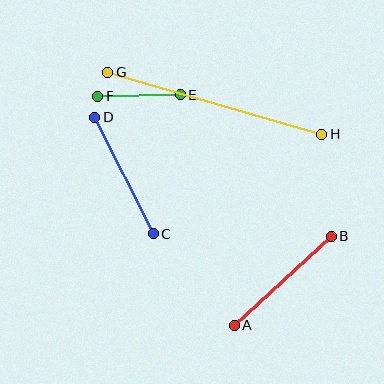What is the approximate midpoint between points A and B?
The midpoint is at approximately (283, 281) pixels.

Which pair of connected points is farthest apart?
Points G and H are farthest apart.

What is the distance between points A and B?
The distance is approximately 132 pixels.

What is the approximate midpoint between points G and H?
The midpoint is at approximately (215, 103) pixels.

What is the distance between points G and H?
The distance is approximately 223 pixels.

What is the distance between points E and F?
The distance is approximately 82 pixels.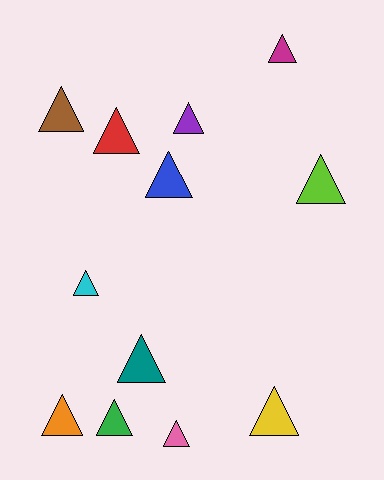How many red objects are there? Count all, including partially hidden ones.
There is 1 red object.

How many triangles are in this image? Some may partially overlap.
There are 12 triangles.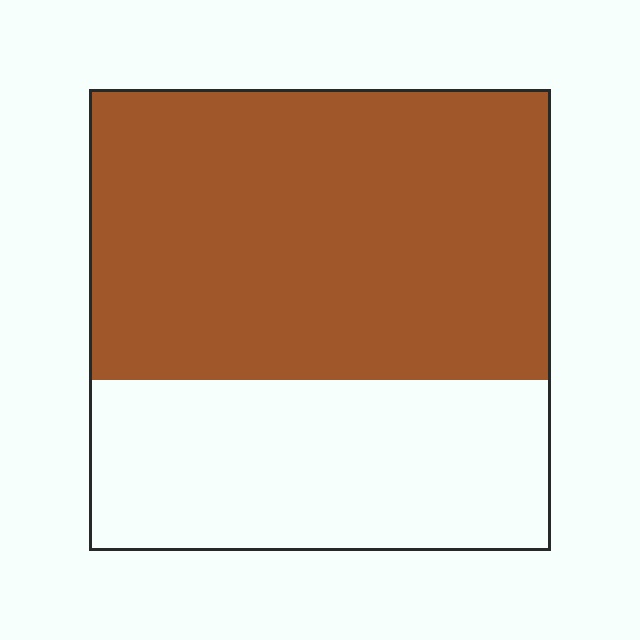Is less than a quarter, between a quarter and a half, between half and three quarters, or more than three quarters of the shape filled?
Between half and three quarters.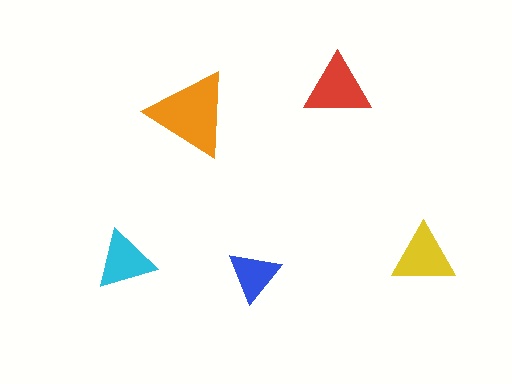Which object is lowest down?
The blue triangle is bottommost.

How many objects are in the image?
There are 5 objects in the image.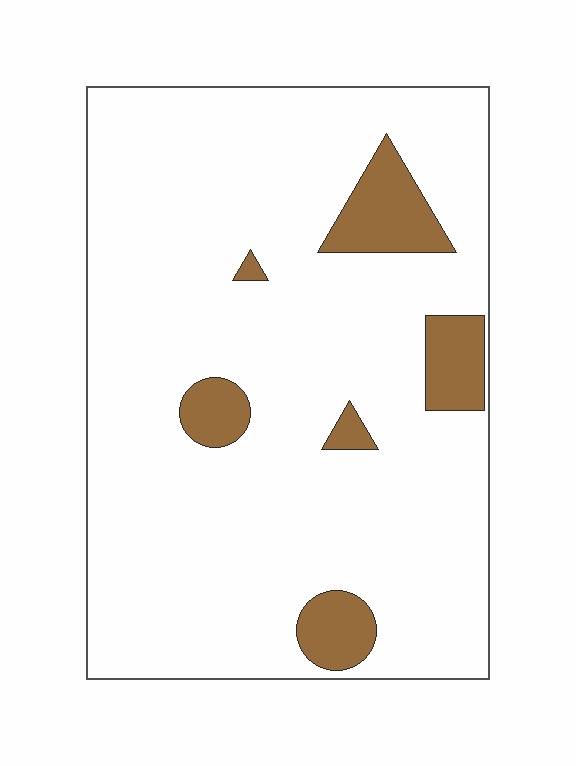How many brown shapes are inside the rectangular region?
6.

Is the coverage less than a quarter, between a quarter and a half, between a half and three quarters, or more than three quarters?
Less than a quarter.